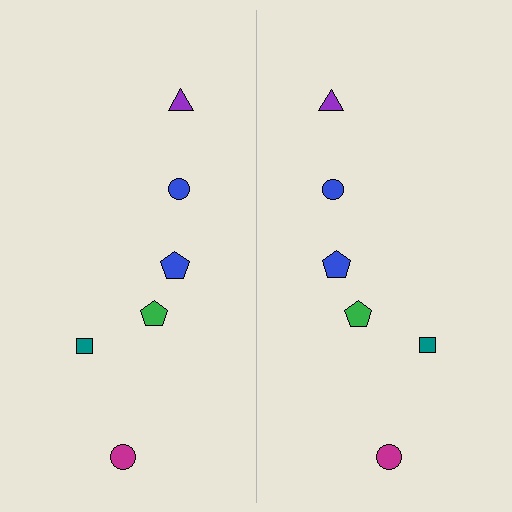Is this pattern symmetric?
Yes, this pattern has bilateral (reflection) symmetry.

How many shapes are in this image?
There are 12 shapes in this image.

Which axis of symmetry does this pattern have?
The pattern has a vertical axis of symmetry running through the center of the image.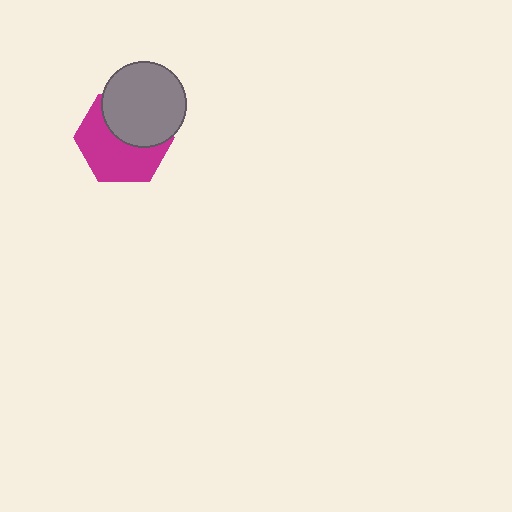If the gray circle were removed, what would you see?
You would see the complete magenta hexagon.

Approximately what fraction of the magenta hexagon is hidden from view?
Roughly 43% of the magenta hexagon is hidden behind the gray circle.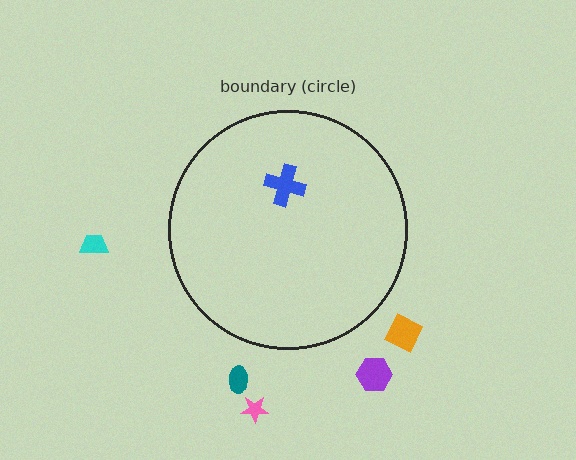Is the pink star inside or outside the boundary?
Outside.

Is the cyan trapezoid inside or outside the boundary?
Outside.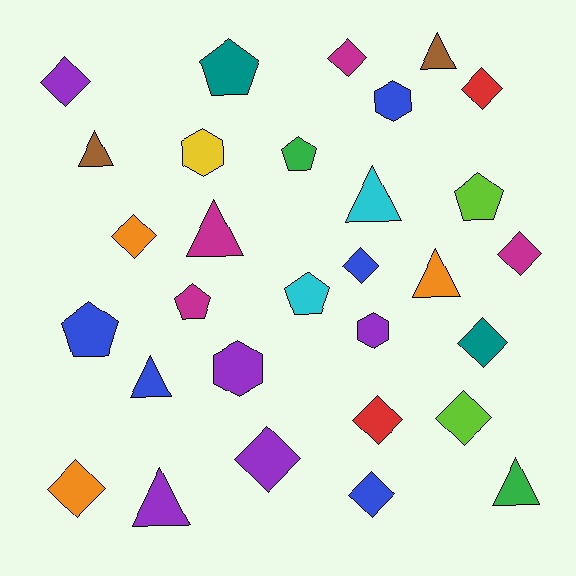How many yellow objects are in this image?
There is 1 yellow object.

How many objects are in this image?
There are 30 objects.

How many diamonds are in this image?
There are 12 diamonds.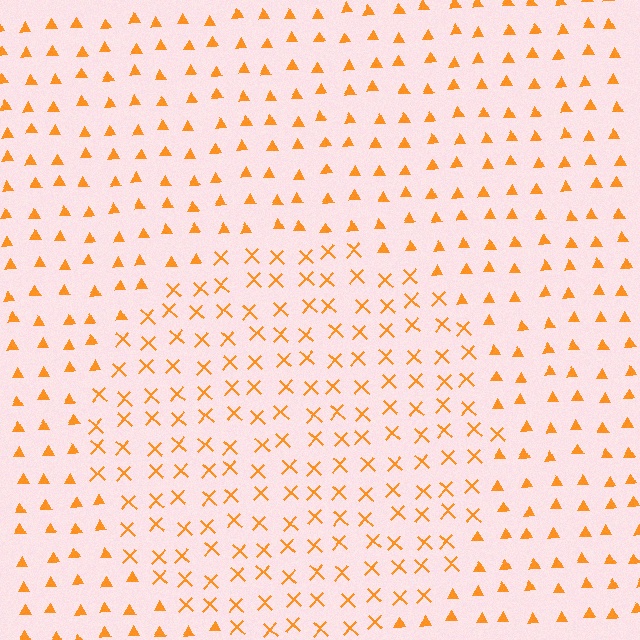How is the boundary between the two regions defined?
The boundary is defined by a change in element shape: X marks inside vs. triangles outside. All elements share the same color and spacing.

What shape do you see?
I see a circle.